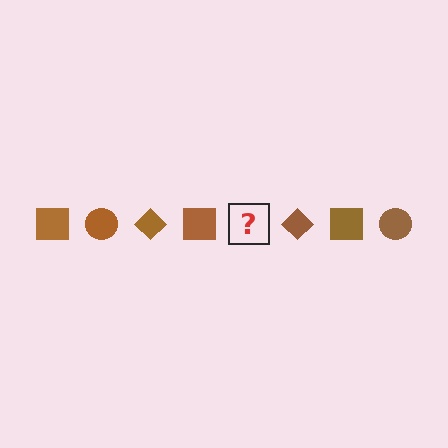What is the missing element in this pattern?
The missing element is a brown circle.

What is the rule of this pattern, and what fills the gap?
The rule is that the pattern cycles through square, circle, diamond shapes in brown. The gap should be filled with a brown circle.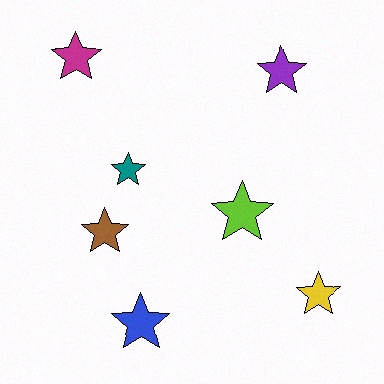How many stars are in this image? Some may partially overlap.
There are 7 stars.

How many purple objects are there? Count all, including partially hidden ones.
There is 1 purple object.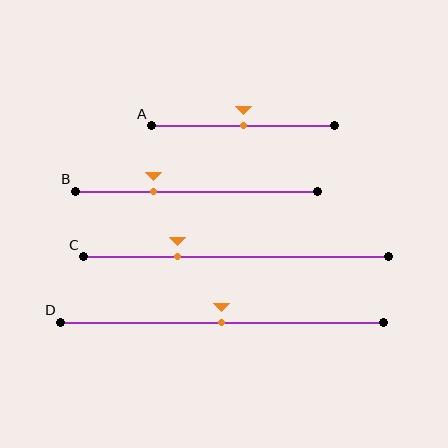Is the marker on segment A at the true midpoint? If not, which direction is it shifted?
Yes, the marker on segment A is at the true midpoint.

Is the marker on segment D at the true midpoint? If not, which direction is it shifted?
Yes, the marker on segment D is at the true midpoint.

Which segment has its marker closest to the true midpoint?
Segment A has its marker closest to the true midpoint.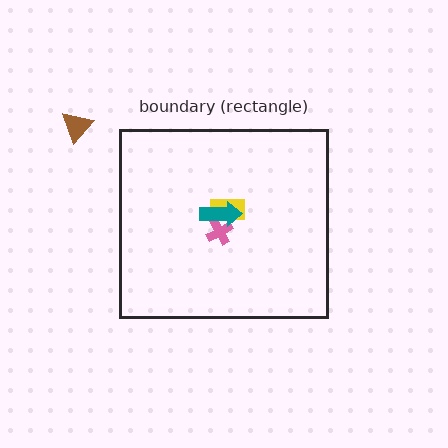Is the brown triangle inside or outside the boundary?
Outside.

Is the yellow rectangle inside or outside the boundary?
Inside.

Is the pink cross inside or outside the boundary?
Inside.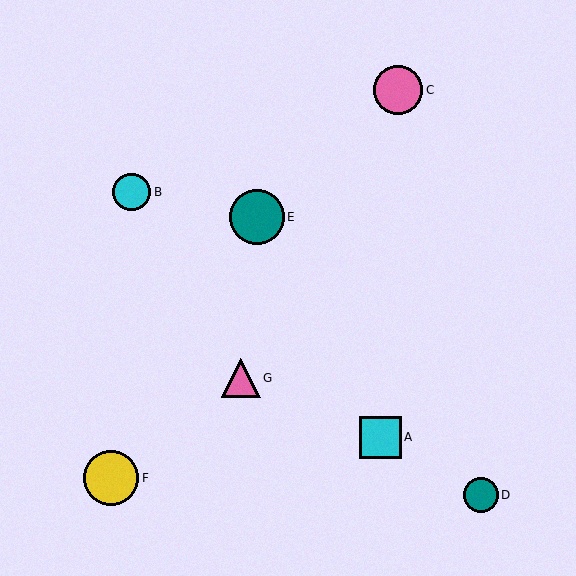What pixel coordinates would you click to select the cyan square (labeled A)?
Click at (380, 437) to select the cyan square A.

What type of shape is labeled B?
Shape B is a cyan circle.